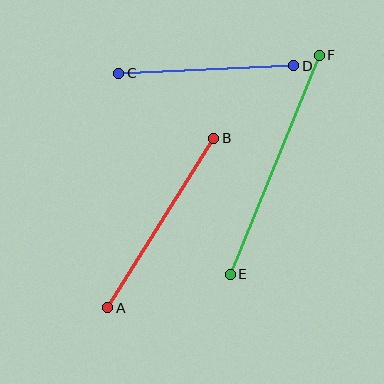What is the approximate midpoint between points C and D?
The midpoint is at approximately (206, 70) pixels.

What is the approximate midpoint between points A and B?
The midpoint is at approximately (161, 223) pixels.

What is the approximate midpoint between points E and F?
The midpoint is at approximately (275, 165) pixels.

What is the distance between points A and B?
The distance is approximately 200 pixels.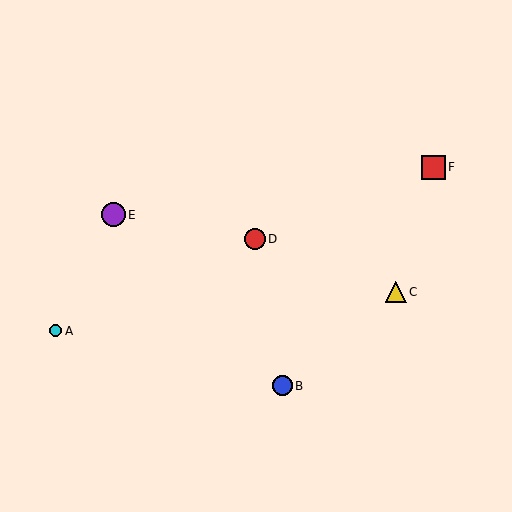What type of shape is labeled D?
Shape D is a red circle.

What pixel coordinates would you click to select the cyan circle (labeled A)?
Click at (56, 331) to select the cyan circle A.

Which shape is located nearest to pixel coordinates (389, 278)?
The yellow triangle (labeled C) at (396, 292) is nearest to that location.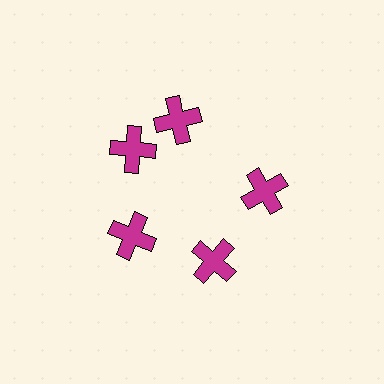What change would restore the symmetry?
The symmetry would be restored by rotating it back into even spacing with its neighbors so that all 5 crosses sit at equal angles and equal distance from the center.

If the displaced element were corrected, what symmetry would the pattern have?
It would have 5-fold rotational symmetry — the pattern would map onto itself every 72 degrees.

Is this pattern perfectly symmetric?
No. The 5 magenta crosses are arranged in a ring, but one element near the 1 o'clock position is rotated out of alignment along the ring, breaking the 5-fold rotational symmetry.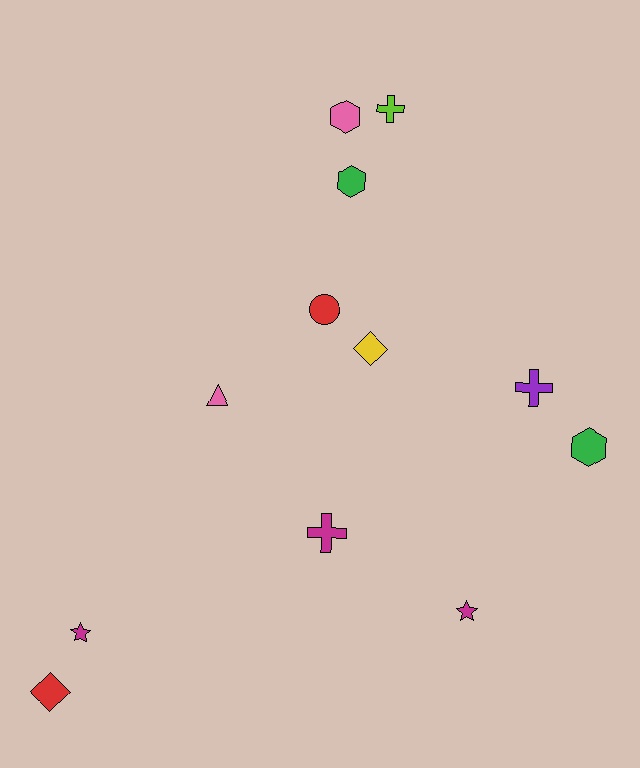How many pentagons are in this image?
There are no pentagons.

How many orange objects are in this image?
There are no orange objects.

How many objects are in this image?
There are 12 objects.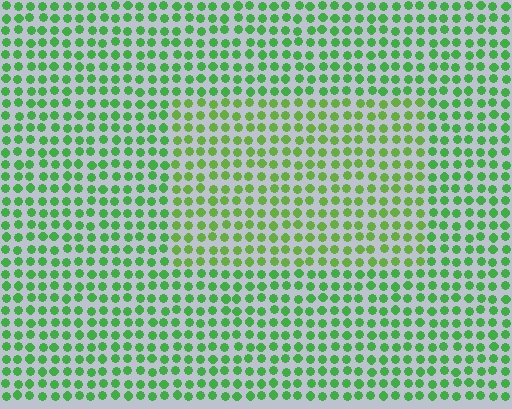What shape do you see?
I see a rectangle.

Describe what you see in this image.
The image is filled with small green elements in a uniform arrangement. A rectangle-shaped region is visible where the elements are tinted to a slightly different hue, forming a subtle color boundary.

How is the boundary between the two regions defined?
The boundary is defined purely by a slight shift in hue (about 23 degrees). Spacing, size, and orientation are identical on both sides.